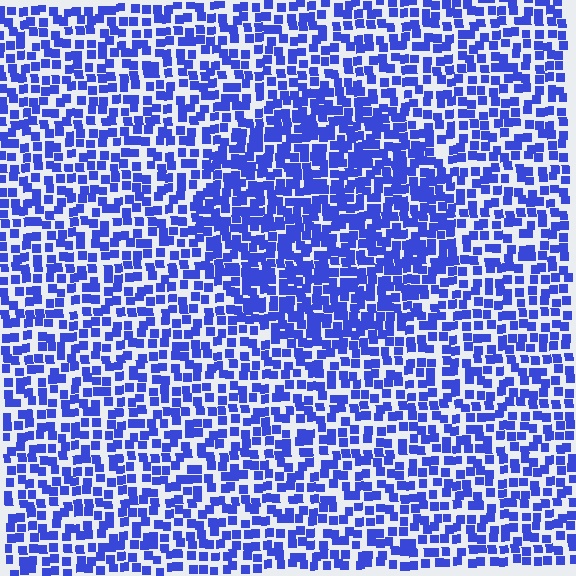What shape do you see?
I see a circle.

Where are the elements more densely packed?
The elements are more densely packed inside the circle boundary.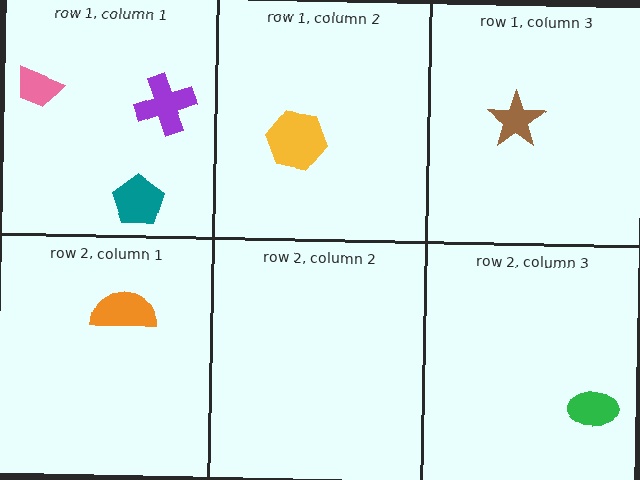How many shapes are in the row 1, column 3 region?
1.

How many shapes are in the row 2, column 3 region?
1.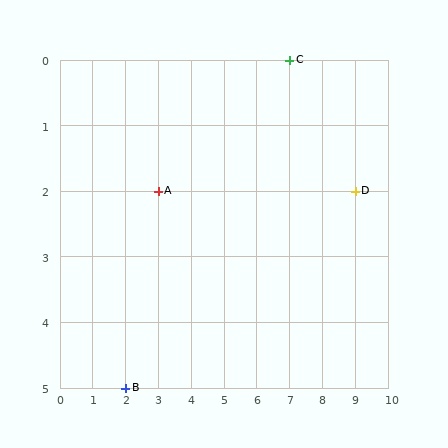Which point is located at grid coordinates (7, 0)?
Point C is at (7, 0).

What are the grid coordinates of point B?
Point B is at grid coordinates (2, 5).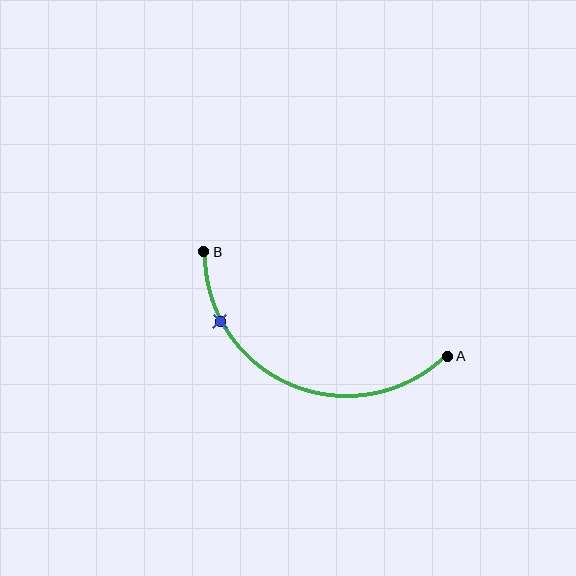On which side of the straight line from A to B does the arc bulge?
The arc bulges below the straight line connecting A and B.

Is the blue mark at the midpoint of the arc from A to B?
No. The blue mark lies on the arc but is closer to endpoint B. The arc midpoint would be at the point on the curve equidistant along the arc from both A and B.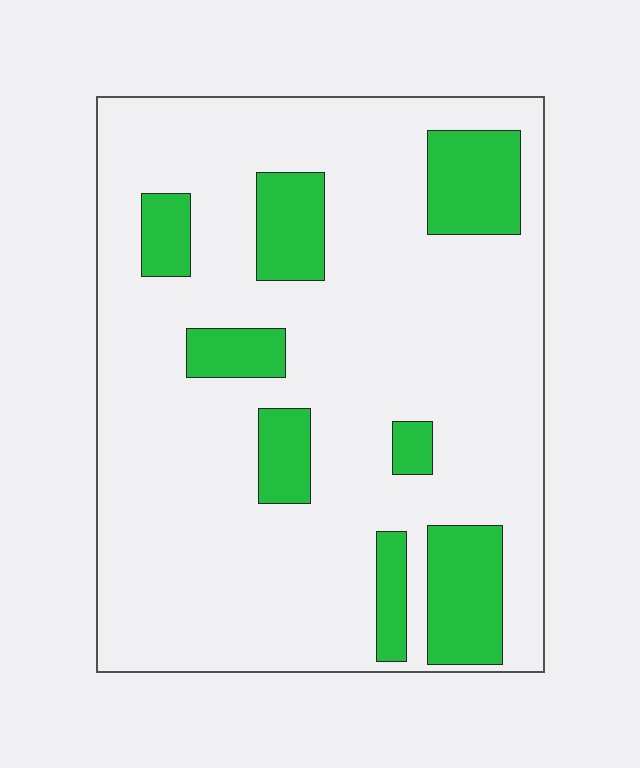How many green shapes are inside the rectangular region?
8.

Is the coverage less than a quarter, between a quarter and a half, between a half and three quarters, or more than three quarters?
Less than a quarter.